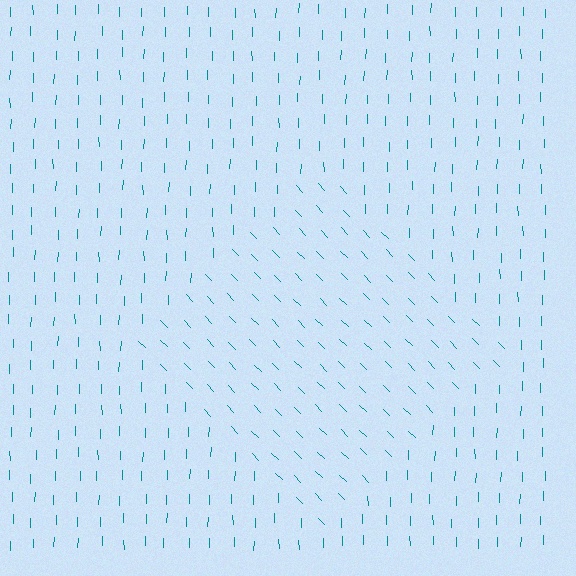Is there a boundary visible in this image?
Yes, there is a texture boundary formed by a change in line orientation.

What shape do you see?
I see a diamond.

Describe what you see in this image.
The image is filled with small teal line segments. A diamond region in the image has lines oriented differently from the surrounding lines, creating a visible texture boundary.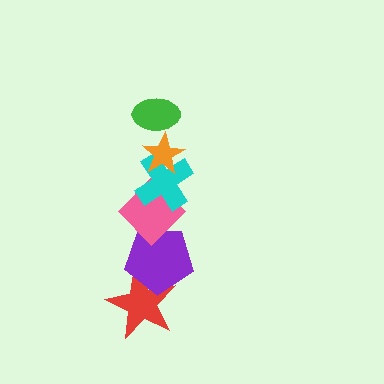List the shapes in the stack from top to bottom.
From top to bottom: the green ellipse, the orange star, the cyan cross, the pink diamond, the purple pentagon, the red star.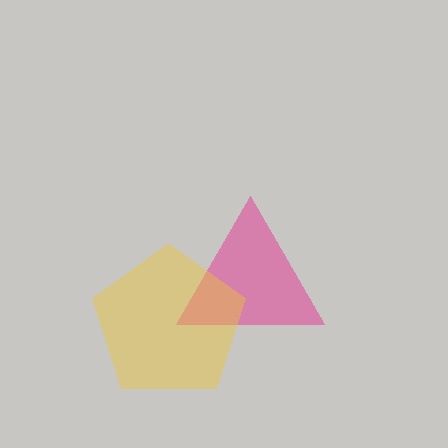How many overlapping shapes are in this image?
There are 2 overlapping shapes in the image.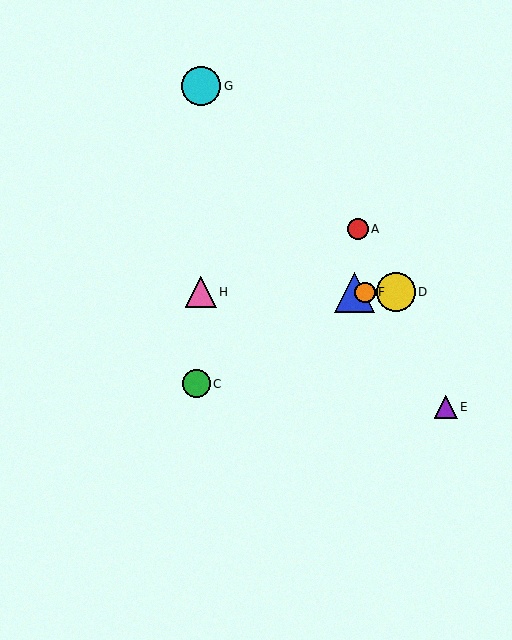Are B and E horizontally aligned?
No, B is at y≈292 and E is at y≈407.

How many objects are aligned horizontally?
4 objects (B, D, F, H) are aligned horizontally.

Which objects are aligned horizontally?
Objects B, D, F, H are aligned horizontally.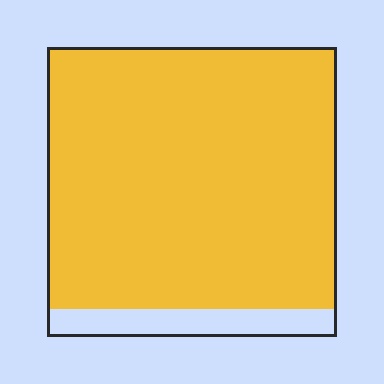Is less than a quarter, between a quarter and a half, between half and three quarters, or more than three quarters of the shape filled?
More than three quarters.